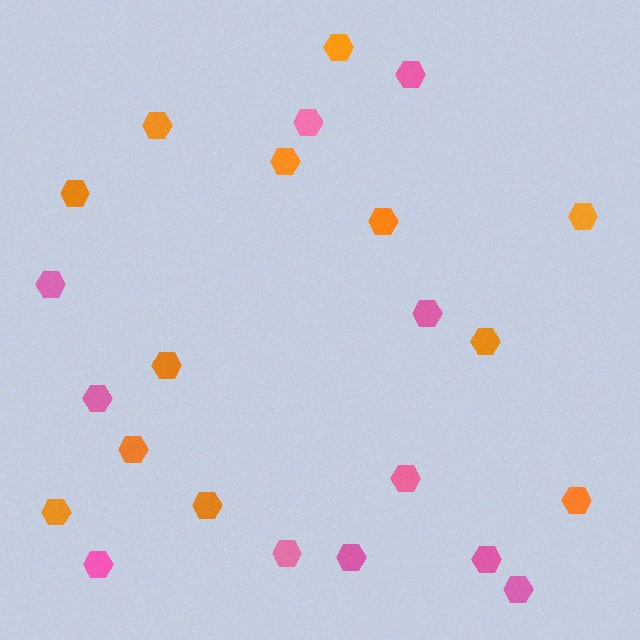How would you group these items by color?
There are 2 groups: one group of pink hexagons (11) and one group of orange hexagons (12).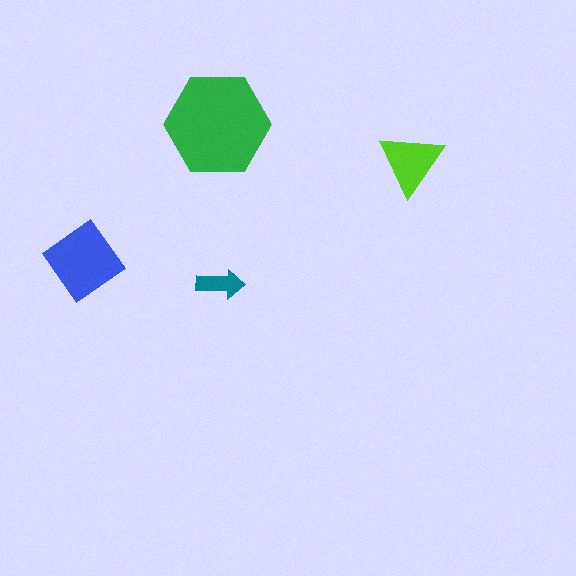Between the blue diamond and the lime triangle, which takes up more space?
The blue diamond.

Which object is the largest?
The green hexagon.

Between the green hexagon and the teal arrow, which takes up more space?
The green hexagon.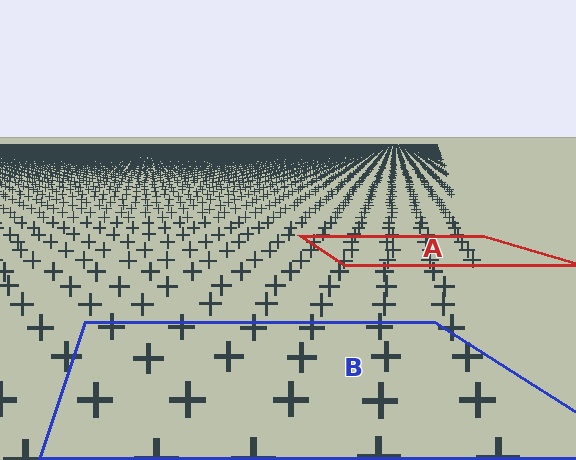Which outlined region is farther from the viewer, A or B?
Region A is farther from the viewer — the texture elements inside it appear smaller and more densely packed.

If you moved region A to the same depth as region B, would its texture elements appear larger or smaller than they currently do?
They would appear larger. At a closer depth, the same texture elements are projected at a bigger on-screen size.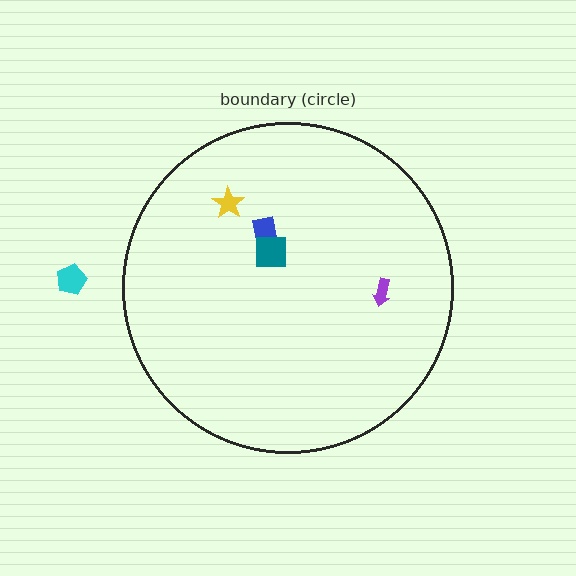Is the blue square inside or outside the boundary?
Inside.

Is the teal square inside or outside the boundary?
Inside.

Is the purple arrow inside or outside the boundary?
Inside.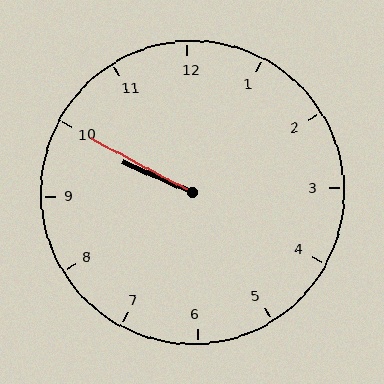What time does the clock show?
9:50.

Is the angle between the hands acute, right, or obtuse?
It is acute.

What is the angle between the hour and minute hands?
Approximately 5 degrees.